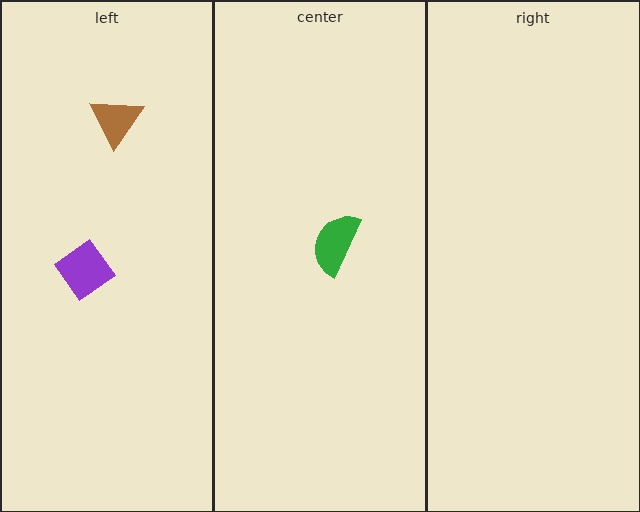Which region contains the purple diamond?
The left region.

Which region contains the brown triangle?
The left region.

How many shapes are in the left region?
2.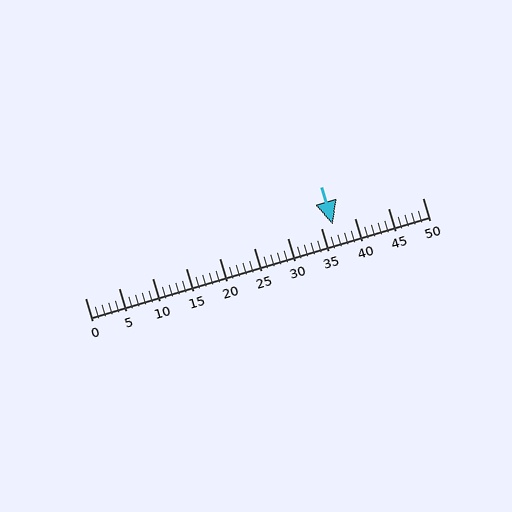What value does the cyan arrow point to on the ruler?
The cyan arrow points to approximately 37.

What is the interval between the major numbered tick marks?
The major tick marks are spaced 5 units apart.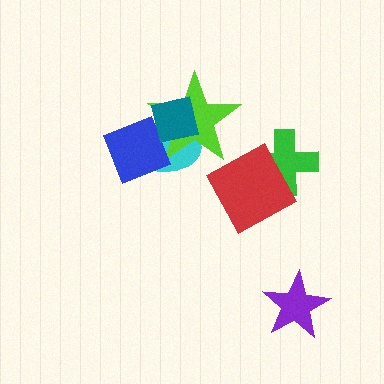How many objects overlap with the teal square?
3 objects overlap with the teal square.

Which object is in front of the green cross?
The red diamond is in front of the green cross.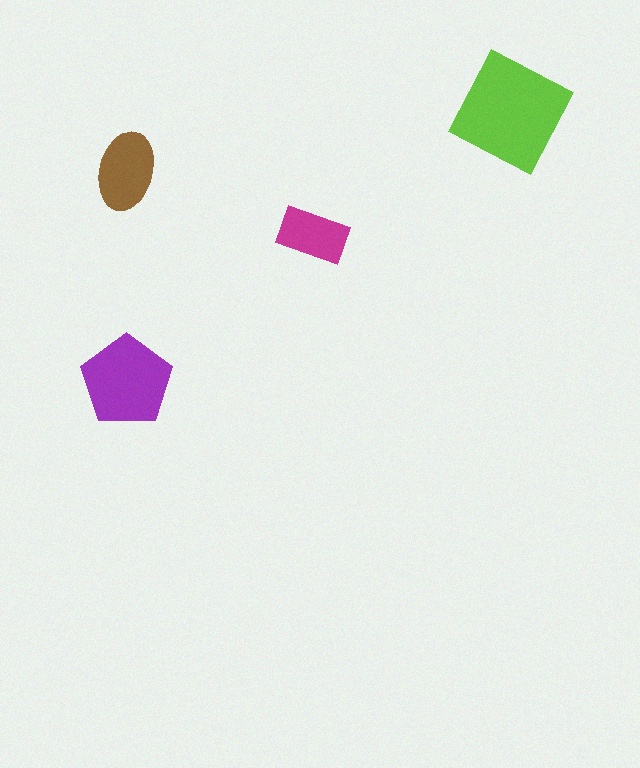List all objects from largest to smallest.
The lime square, the purple pentagon, the brown ellipse, the magenta rectangle.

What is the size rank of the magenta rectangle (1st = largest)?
4th.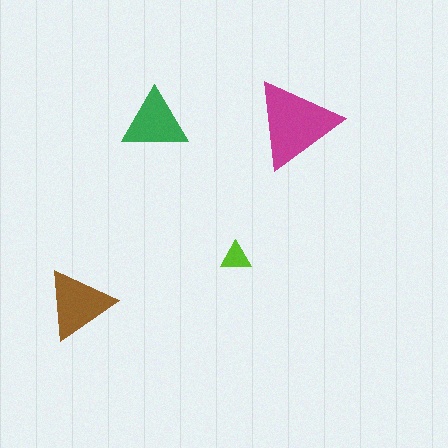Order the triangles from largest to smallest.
the magenta one, the brown one, the green one, the lime one.